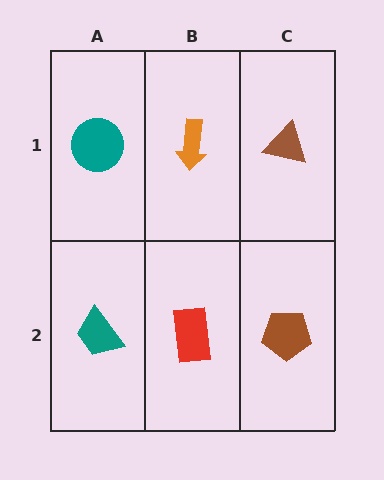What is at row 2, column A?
A teal trapezoid.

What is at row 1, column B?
An orange arrow.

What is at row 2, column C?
A brown pentagon.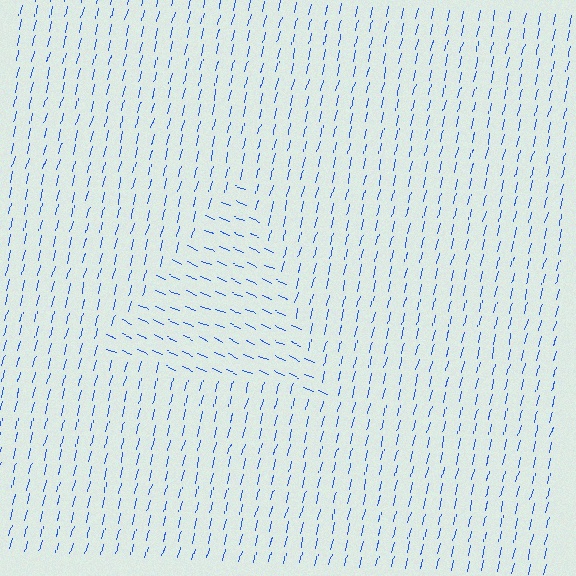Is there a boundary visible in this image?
Yes, there is a texture boundary formed by a change in line orientation.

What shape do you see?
I see a triangle.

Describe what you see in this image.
The image is filled with small blue line segments. A triangle region in the image has lines oriented differently from the surrounding lines, creating a visible texture boundary.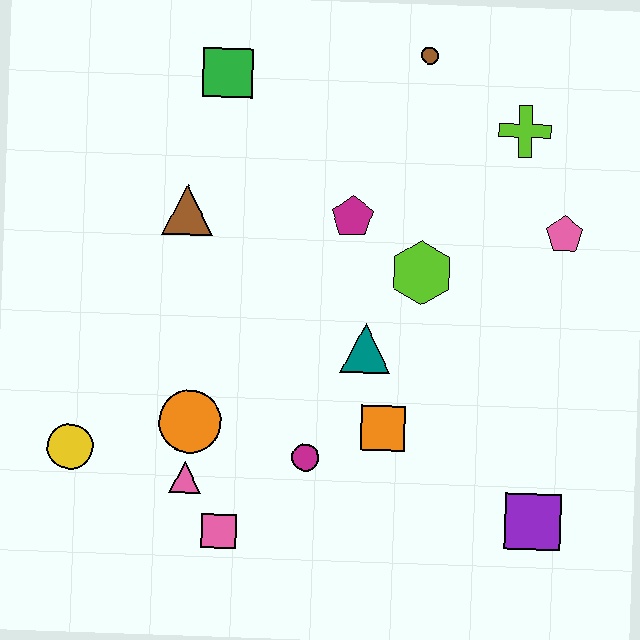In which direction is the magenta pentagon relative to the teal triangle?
The magenta pentagon is above the teal triangle.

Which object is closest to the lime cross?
The pink pentagon is closest to the lime cross.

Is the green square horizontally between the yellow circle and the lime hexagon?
Yes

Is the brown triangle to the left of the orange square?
Yes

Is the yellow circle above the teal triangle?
No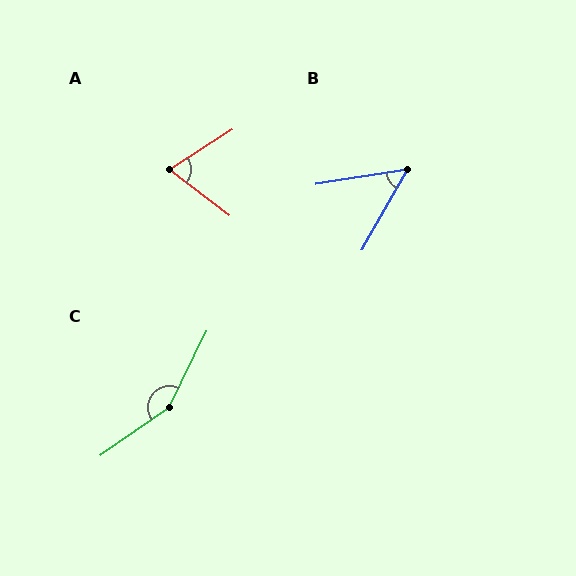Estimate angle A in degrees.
Approximately 70 degrees.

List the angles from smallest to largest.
B (51°), A (70°), C (151°).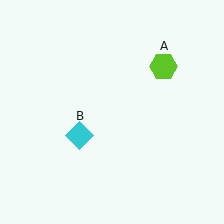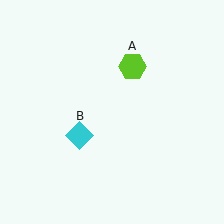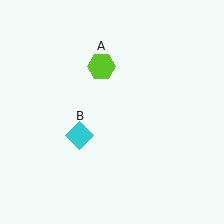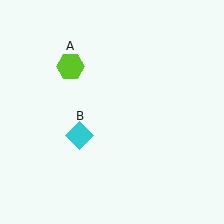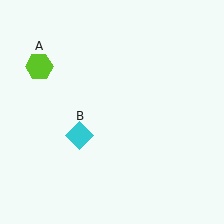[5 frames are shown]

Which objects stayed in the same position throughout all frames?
Cyan diamond (object B) remained stationary.